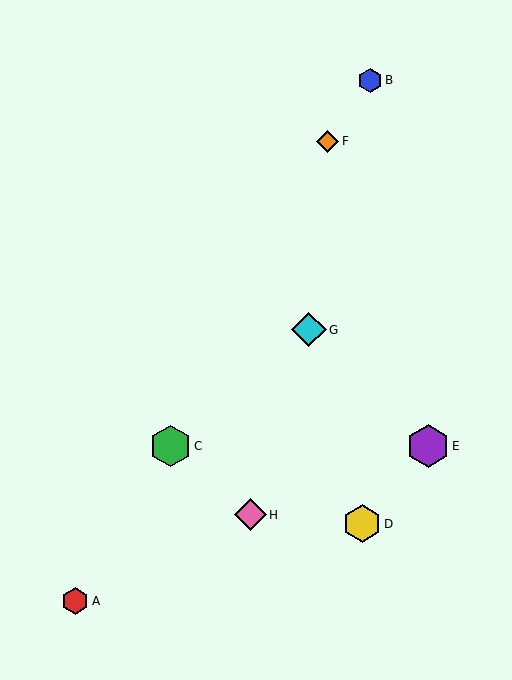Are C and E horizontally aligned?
Yes, both are at y≈446.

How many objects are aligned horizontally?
2 objects (C, E) are aligned horizontally.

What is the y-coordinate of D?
Object D is at y≈524.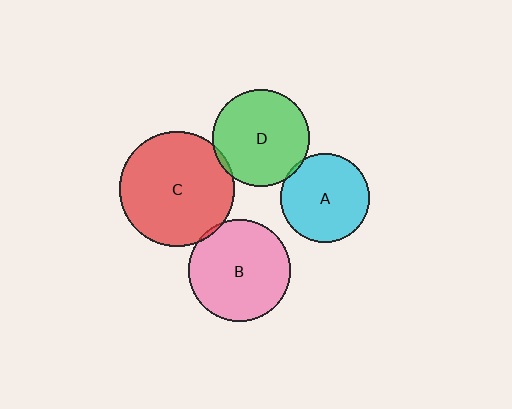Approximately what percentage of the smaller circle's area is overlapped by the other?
Approximately 5%.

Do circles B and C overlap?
Yes.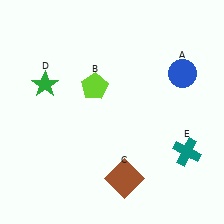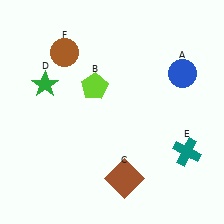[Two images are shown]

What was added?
A brown circle (F) was added in Image 2.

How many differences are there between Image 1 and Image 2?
There is 1 difference between the two images.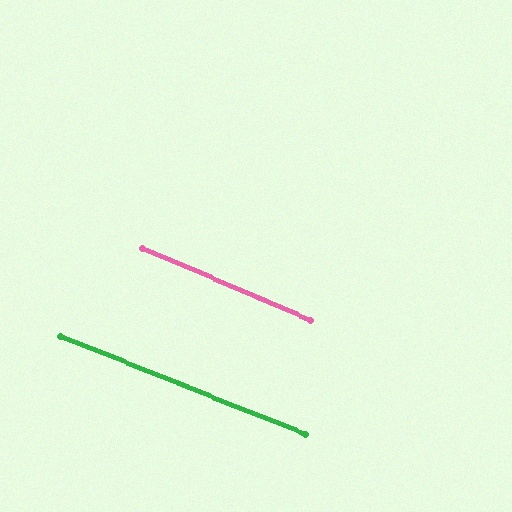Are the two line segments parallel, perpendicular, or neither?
Parallel — their directions differ by only 1.7°.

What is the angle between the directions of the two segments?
Approximately 2 degrees.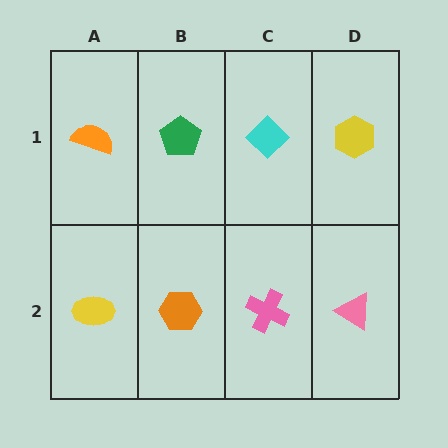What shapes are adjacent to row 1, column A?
A yellow ellipse (row 2, column A), a green pentagon (row 1, column B).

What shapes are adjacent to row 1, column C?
A pink cross (row 2, column C), a green pentagon (row 1, column B), a yellow hexagon (row 1, column D).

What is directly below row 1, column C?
A pink cross.